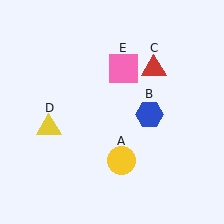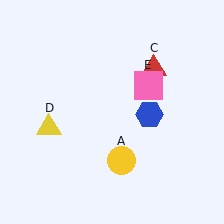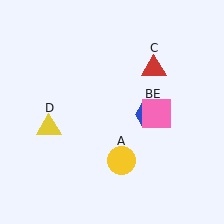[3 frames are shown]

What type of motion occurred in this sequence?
The pink square (object E) rotated clockwise around the center of the scene.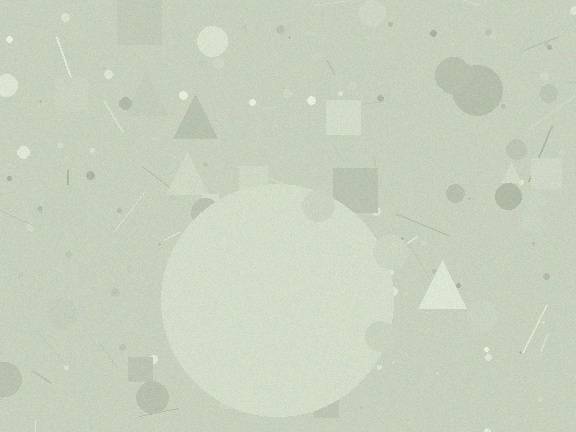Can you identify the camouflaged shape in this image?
The camouflaged shape is a circle.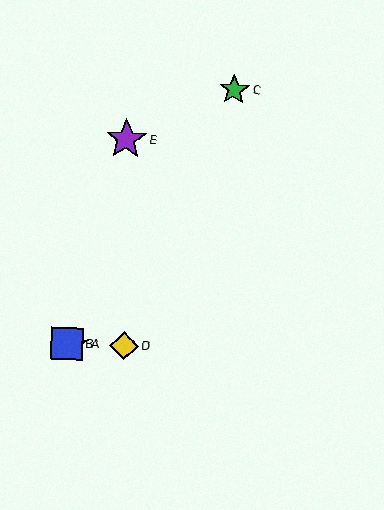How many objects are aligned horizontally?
3 objects (A, B, D) are aligned horizontally.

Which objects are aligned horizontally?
Objects A, B, D are aligned horizontally.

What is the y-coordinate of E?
Object E is at y≈139.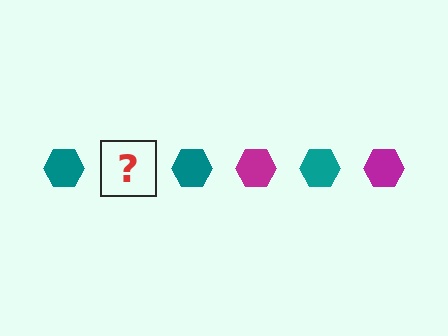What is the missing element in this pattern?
The missing element is a magenta hexagon.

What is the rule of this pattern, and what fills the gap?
The rule is that the pattern cycles through teal, magenta hexagons. The gap should be filled with a magenta hexagon.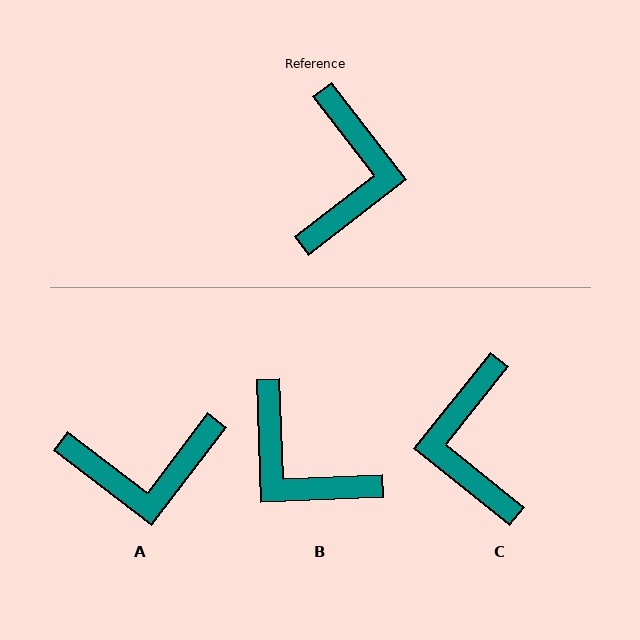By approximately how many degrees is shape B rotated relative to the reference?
Approximately 125 degrees clockwise.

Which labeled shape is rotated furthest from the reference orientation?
C, about 166 degrees away.